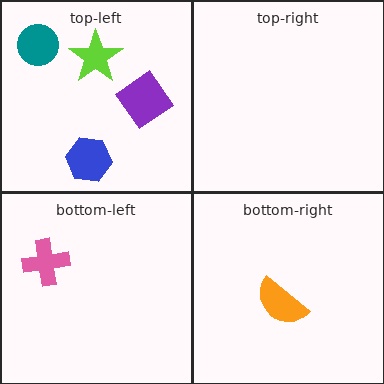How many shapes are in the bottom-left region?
1.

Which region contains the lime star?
The top-left region.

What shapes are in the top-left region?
The blue hexagon, the purple diamond, the lime star, the teal circle.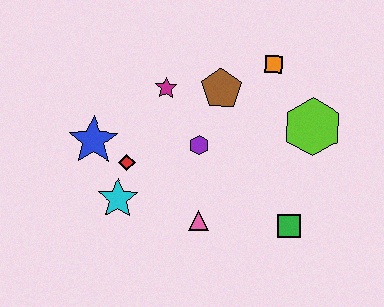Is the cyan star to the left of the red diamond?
Yes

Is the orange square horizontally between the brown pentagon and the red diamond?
No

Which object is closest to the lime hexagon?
The orange square is closest to the lime hexagon.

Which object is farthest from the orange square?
The cyan star is farthest from the orange square.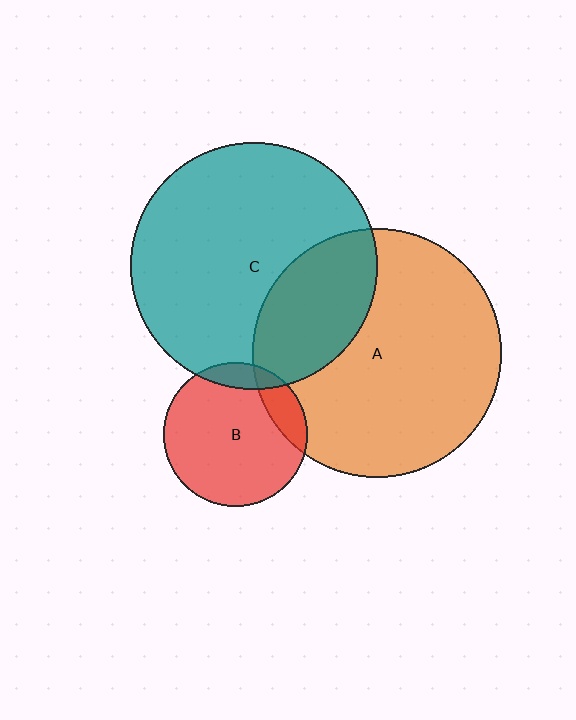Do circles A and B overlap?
Yes.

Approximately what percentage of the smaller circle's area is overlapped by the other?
Approximately 15%.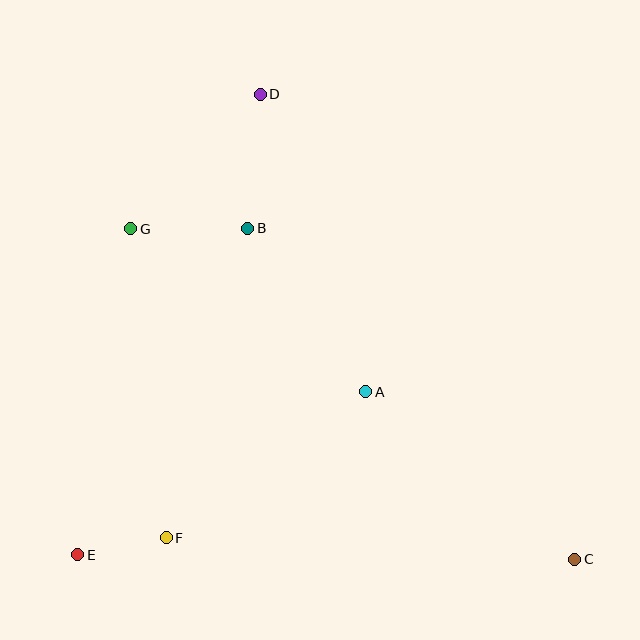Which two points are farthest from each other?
Points C and D are farthest from each other.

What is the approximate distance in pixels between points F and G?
The distance between F and G is approximately 311 pixels.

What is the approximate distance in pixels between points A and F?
The distance between A and F is approximately 247 pixels.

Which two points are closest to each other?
Points E and F are closest to each other.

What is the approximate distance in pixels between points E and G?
The distance between E and G is approximately 331 pixels.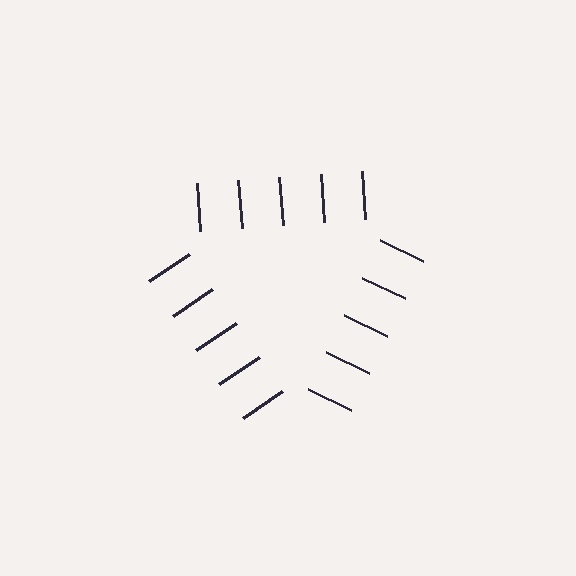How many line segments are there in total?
15 — 5 along each of the 3 edges.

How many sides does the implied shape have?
3 sides — the line-ends trace a triangle.